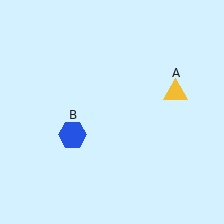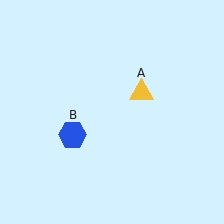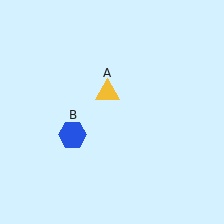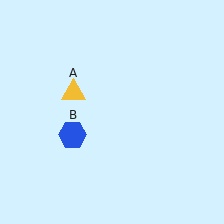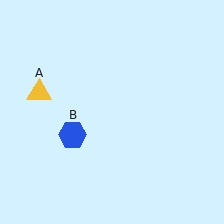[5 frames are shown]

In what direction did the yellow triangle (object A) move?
The yellow triangle (object A) moved left.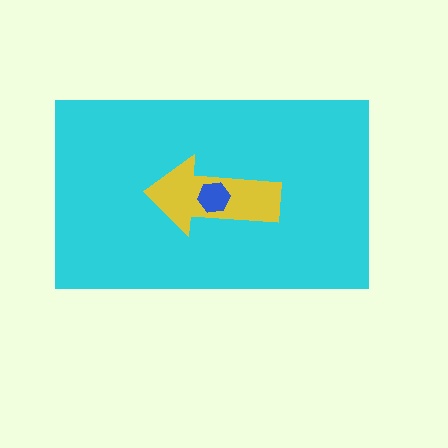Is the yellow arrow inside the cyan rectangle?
Yes.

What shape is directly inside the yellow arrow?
The blue hexagon.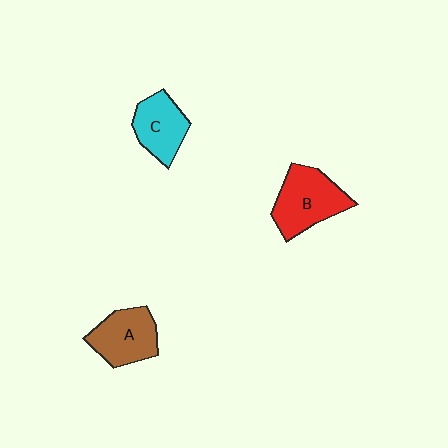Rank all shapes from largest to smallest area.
From largest to smallest: B (red), A (brown), C (cyan).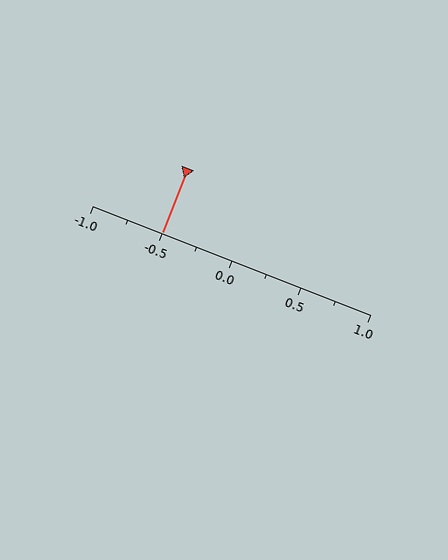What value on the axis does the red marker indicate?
The marker indicates approximately -0.5.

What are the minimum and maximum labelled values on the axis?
The axis runs from -1.0 to 1.0.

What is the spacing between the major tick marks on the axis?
The major ticks are spaced 0.5 apart.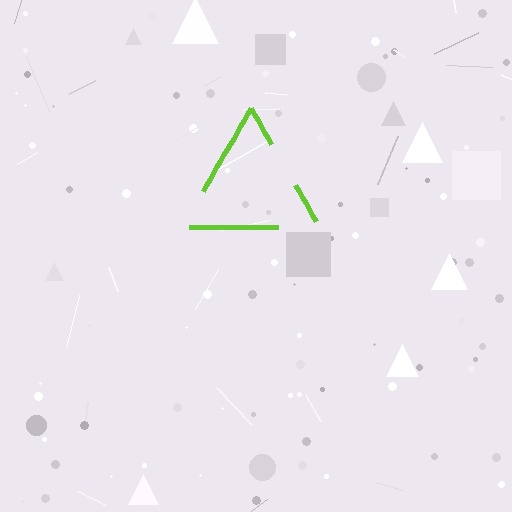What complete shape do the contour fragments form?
The contour fragments form a triangle.